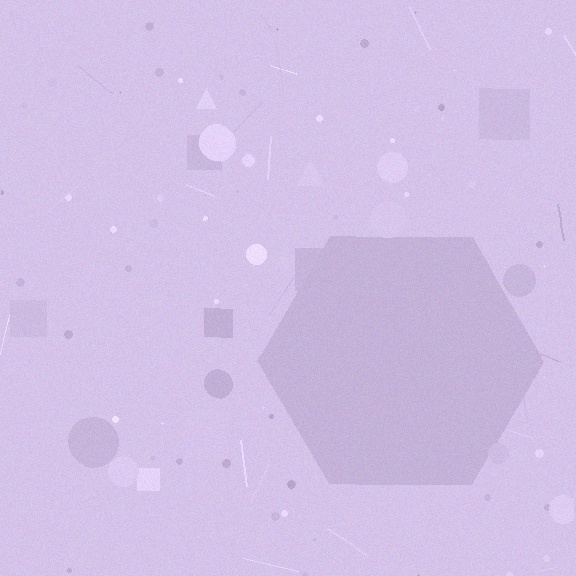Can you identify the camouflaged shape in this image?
The camouflaged shape is a hexagon.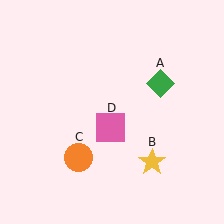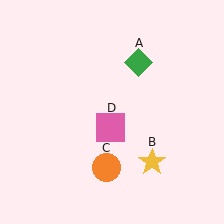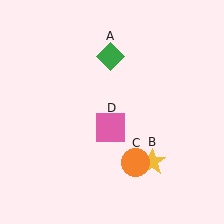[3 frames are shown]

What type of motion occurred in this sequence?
The green diamond (object A), orange circle (object C) rotated counterclockwise around the center of the scene.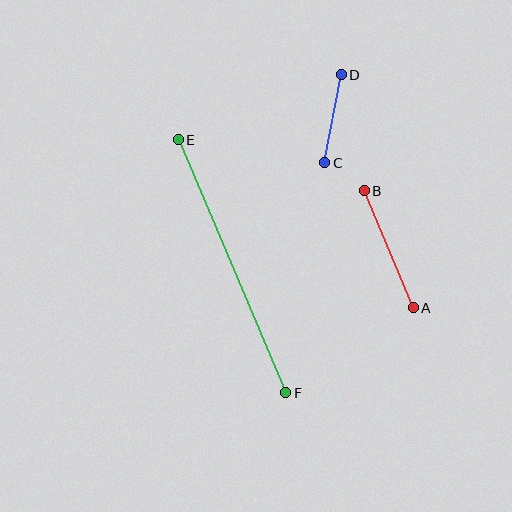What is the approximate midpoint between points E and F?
The midpoint is at approximately (232, 266) pixels.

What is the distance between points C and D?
The distance is approximately 90 pixels.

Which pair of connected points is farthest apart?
Points E and F are farthest apart.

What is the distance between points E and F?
The distance is approximately 275 pixels.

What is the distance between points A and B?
The distance is approximately 127 pixels.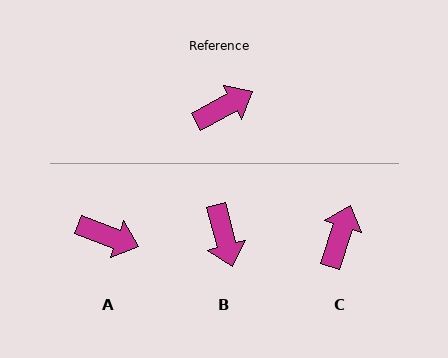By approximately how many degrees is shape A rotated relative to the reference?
Approximately 49 degrees clockwise.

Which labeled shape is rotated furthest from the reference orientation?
B, about 104 degrees away.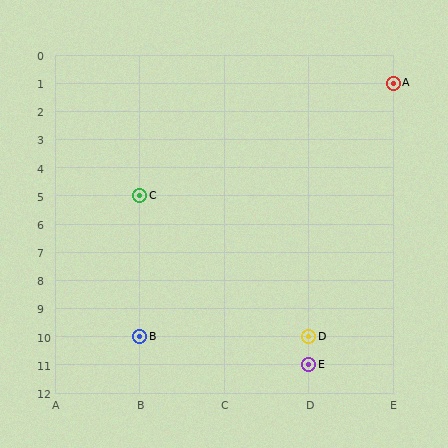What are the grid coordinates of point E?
Point E is at grid coordinates (D, 11).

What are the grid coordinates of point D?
Point D is at grid coordinates (D, 10).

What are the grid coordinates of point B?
Point B is at grid coordinates (B, 10).